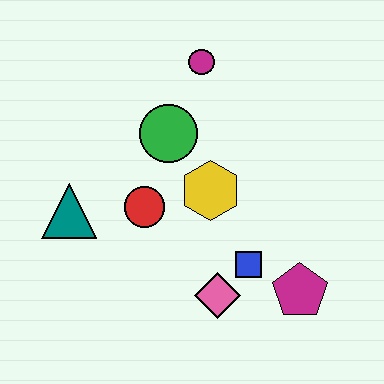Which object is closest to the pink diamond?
The blue square is closest to the pink diamond.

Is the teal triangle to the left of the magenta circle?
Yes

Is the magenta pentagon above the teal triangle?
No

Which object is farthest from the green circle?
The magenta pentagon is farthest from the green circle.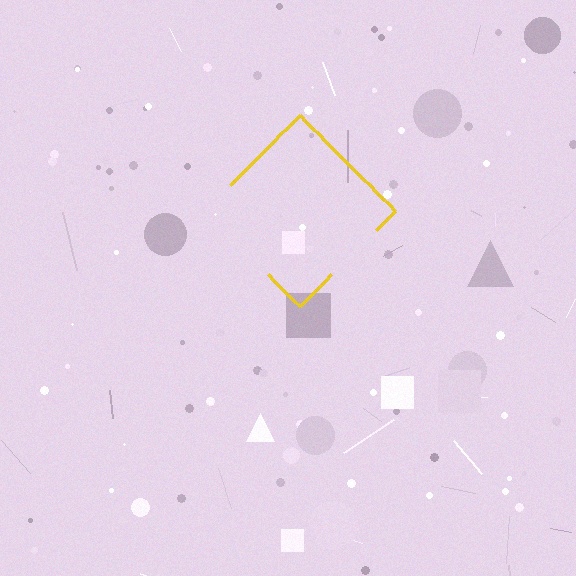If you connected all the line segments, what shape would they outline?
They would outline a diamond.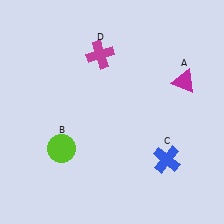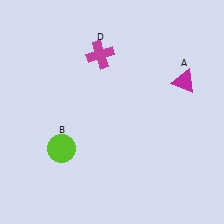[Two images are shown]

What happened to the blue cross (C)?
The blue cross (C) was removed in Image 2. It was in the bottom-right area of Image 1.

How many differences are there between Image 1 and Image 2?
There is 1 difference between the two images.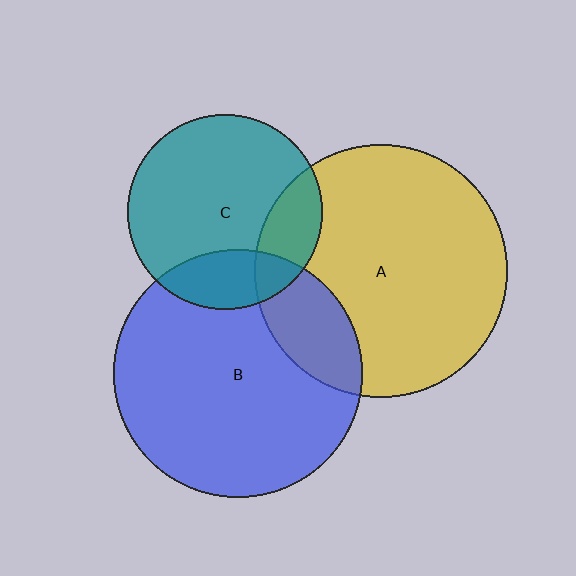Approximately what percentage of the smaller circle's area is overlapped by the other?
Approximately 20%.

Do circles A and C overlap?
Yes.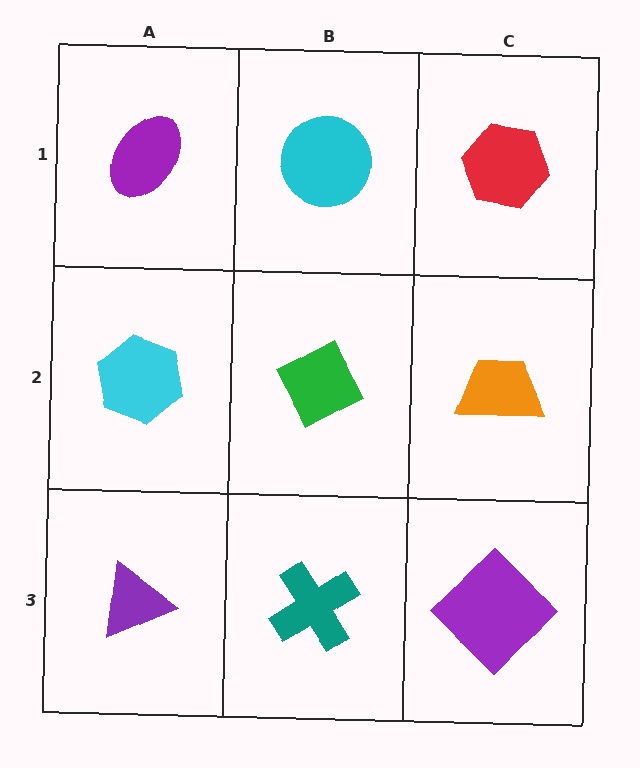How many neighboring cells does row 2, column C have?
3.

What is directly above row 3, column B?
A green diamond.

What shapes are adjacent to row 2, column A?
A purple ellipse (row 1, column A), a purple triangle (row 3, column A), a green diamond (row 2, column B).